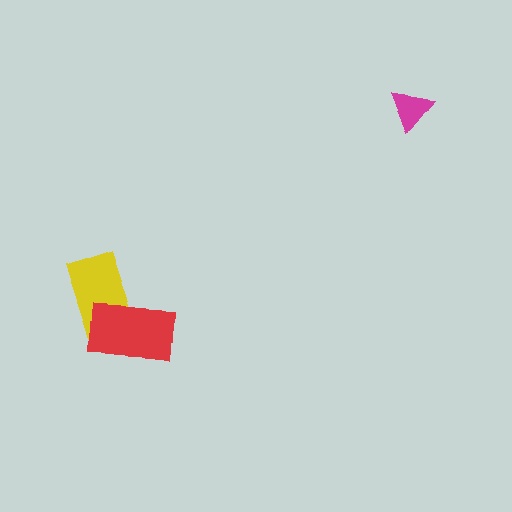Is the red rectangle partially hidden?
No, no other shape covers it.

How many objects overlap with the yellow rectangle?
1 object overlaps with the yellow rectangle.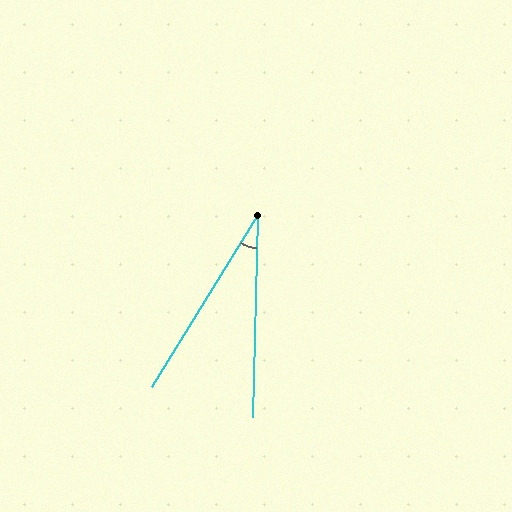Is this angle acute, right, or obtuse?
It is acute.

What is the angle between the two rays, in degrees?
Approximately 30 degrees.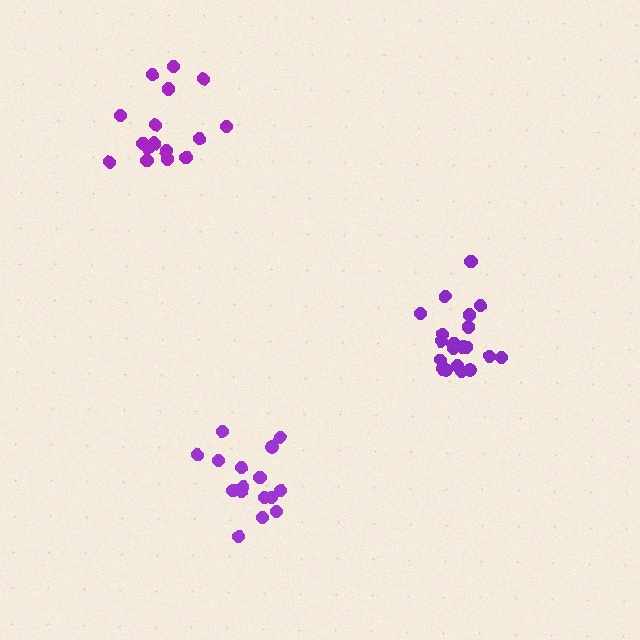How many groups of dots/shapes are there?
There are 3 groups.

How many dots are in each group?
Group 1: 20 dots, Group 2: 16 dots, Group 3: 16 dots (52 total).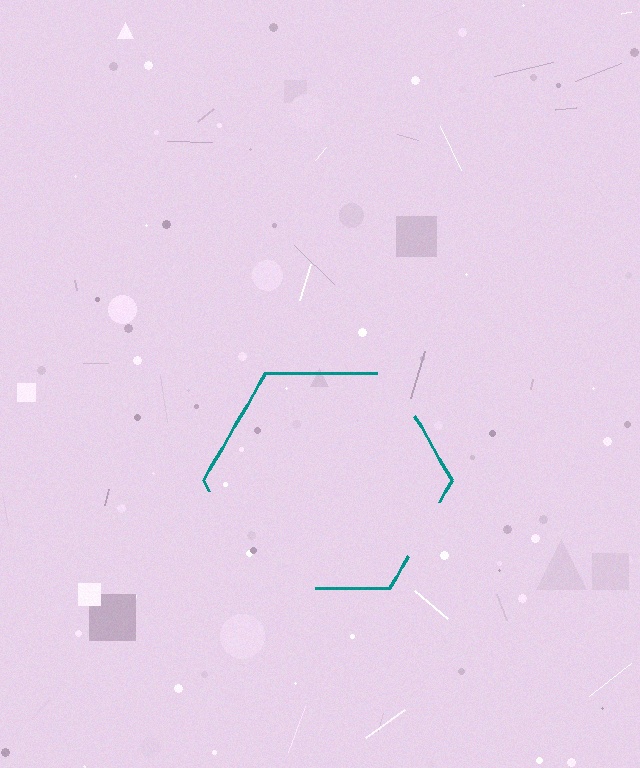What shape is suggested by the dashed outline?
The dashed outline suggests a hexagon.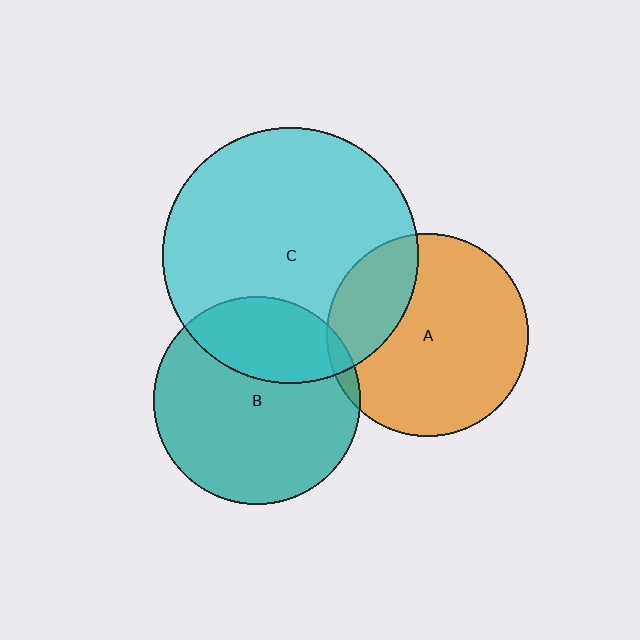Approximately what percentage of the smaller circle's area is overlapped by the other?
Approximately 25%.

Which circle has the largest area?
Circle C (cyan).